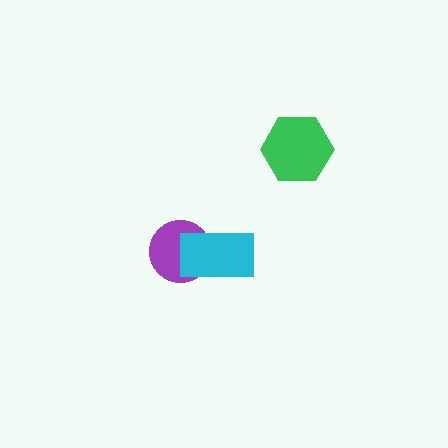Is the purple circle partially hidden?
Yes, it is partially covered by another shape.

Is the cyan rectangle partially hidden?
No, no other shape covers it.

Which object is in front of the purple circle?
The cyan rectangle is in front of the purple circle.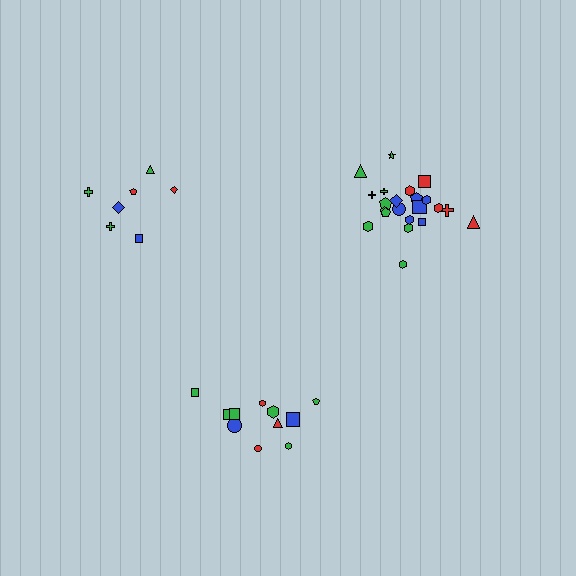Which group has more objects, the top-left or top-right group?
The top-right group.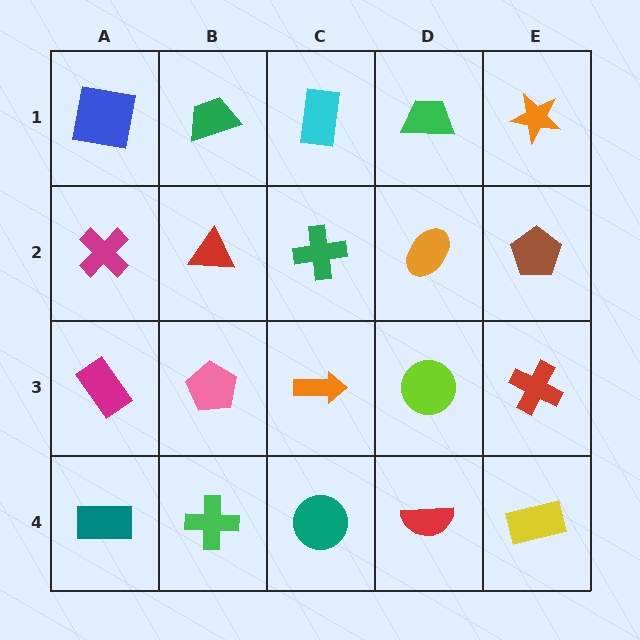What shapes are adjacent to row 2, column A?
A blue square (row 1, column A), a magenta rectangle (row 3, column A), a red triangle (row 2, column B).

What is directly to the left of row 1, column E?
A green trapezoid.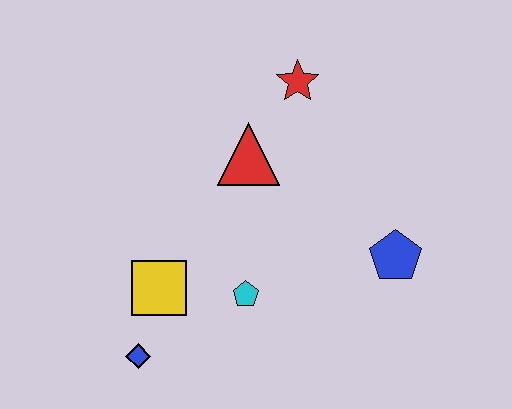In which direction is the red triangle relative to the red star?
The red triangle is below the red star.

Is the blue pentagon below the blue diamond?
No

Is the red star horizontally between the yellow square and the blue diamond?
No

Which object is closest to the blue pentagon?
The cyan pentagon is closest to the blue pentagon.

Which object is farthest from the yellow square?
The red star is farthest from the yellow square.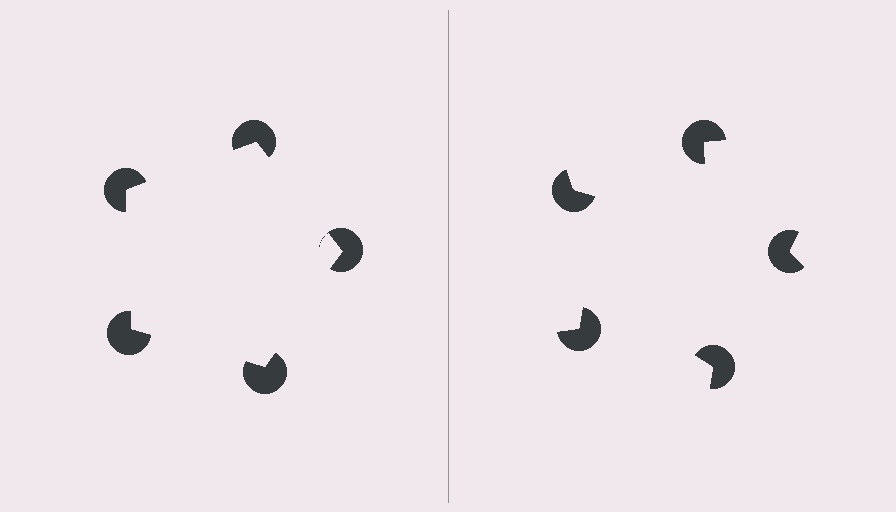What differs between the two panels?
The pac-man discs are positioned identically on both sides; only the wedge orientations differ. On the left they align to a pentagon; on the right they are misaligned.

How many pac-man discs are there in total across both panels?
10 — 5 on each side.